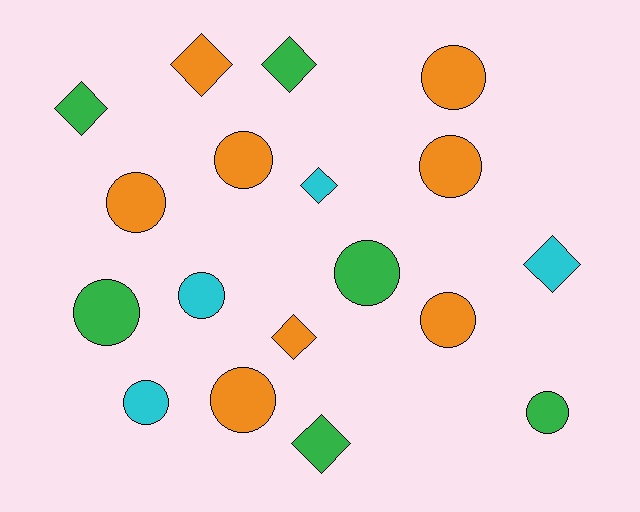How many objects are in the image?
There are 18 objects.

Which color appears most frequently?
Orange, with 8 objects.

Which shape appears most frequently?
Circle, with 11 objects.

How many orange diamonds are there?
There are 2 orange diamonds.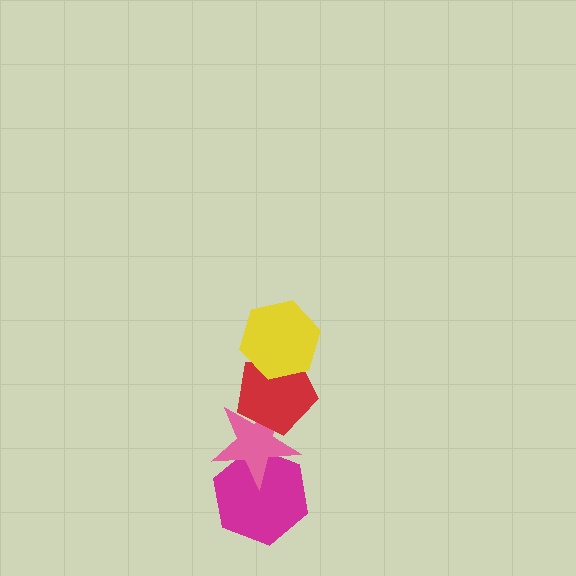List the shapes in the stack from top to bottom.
From top to bottom: the yellow hexagon, the red pentagon, the pink star, the magenta hexagon.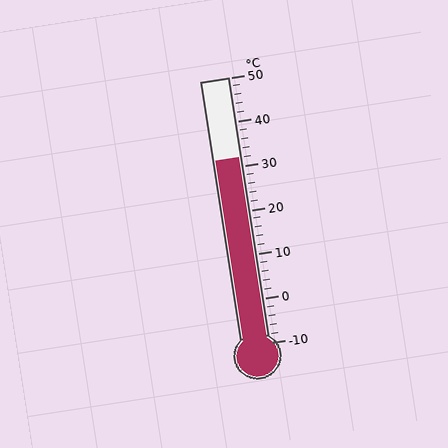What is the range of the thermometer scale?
The thermometer scale ranges from -10°C to 50°C.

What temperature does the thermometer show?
The thermometer shows approximately 32°C.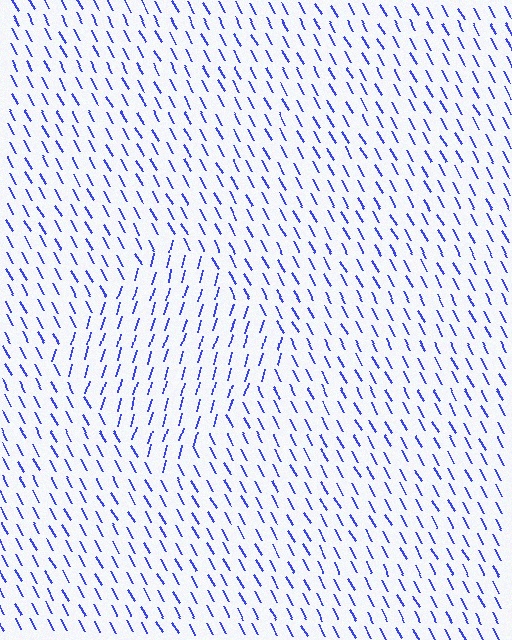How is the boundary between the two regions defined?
The boundary is defined purely by a change in line orientation (approximately 45 degrees difference). All lines are the same color and thickness.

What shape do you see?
I see a diamond.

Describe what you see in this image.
The image is filled with small blue line segments. A diamond region in the image has lines oriented differently from the surrounding lines, creating a visible texture boundary.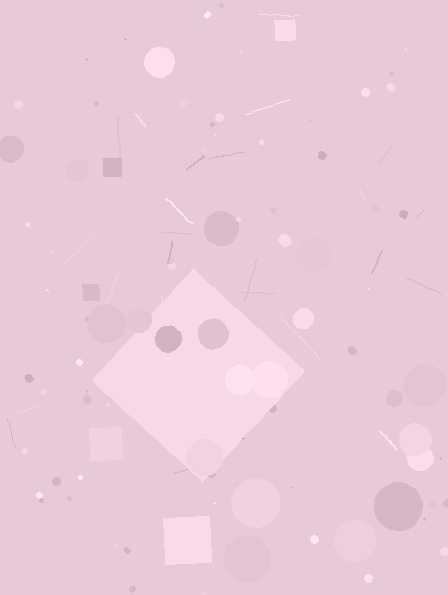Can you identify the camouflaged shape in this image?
The camouflaged shape is a diamond.